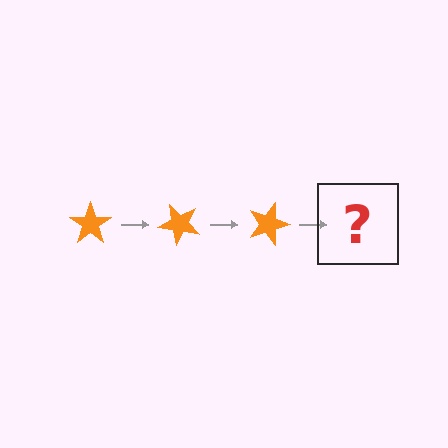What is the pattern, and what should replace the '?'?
The pattern is that the star rotates 45 degrees each step. The '?' should be an orange star rotated 135 degrees.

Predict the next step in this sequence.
The next step is an orange star rotated 135 degrees.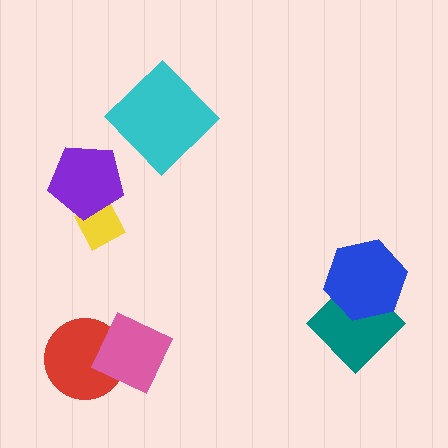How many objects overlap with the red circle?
1 object overlaps with the red circle.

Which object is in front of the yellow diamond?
The purple pentagon is in front of the yellow diamond.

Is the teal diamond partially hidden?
Yes, it is partially covered by another shape.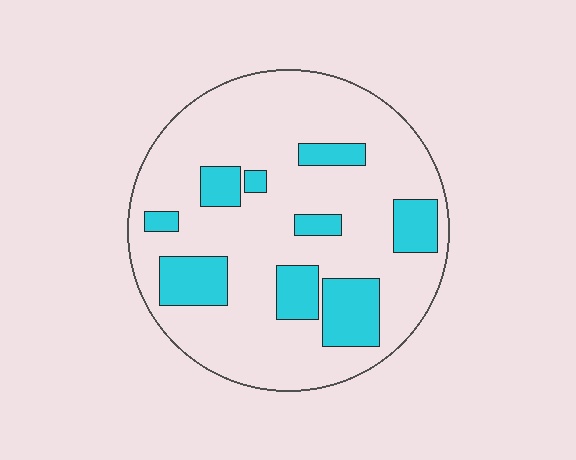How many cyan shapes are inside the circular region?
9.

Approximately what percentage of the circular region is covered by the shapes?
Approximately 20%.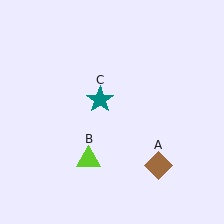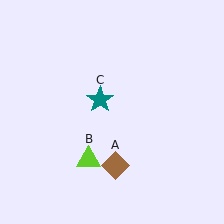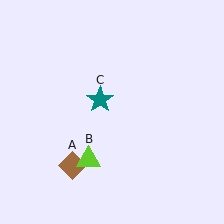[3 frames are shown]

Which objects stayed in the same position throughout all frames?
Lime triangle (object B) and teal star (object C) remained stationary.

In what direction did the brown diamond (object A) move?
The brown diamond (object A) moved left.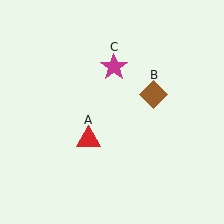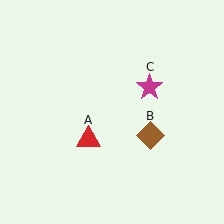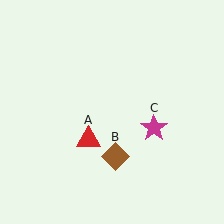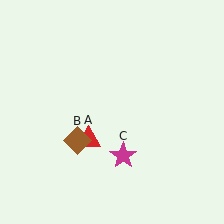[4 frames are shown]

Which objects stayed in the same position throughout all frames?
Red triangle (object A) remained stationary.